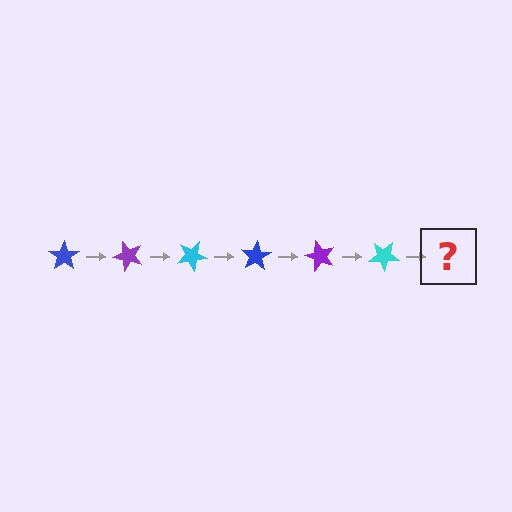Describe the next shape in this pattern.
It should be a blue star, rotated 300 degrees from the start.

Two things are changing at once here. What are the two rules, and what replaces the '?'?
The two rules are that it rotates 50 degrees each step and the color cycles through blue, purple, and cyan. The '?' should be a blue star, rotated 300 degrees from the start.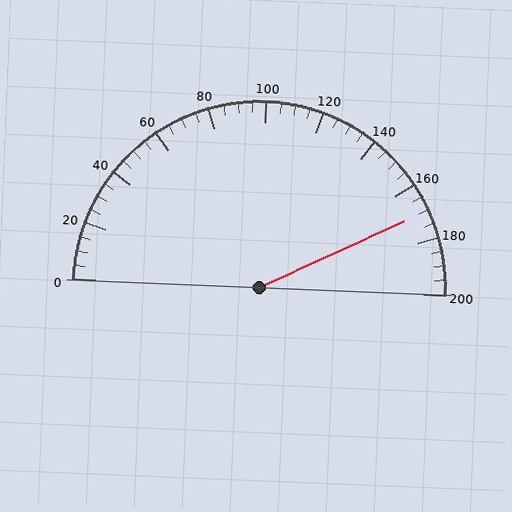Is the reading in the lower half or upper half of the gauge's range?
The reading is in the upper half of the range (0 to 200).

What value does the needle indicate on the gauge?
The needle indicates approximately 170.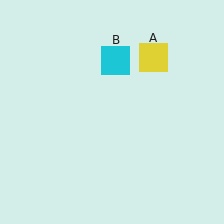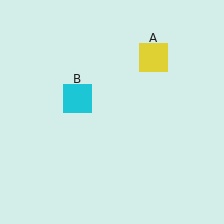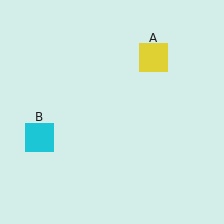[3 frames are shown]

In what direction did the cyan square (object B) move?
The cyan square (object B) moved down and to the left.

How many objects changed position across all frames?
1 object changed position: cyan square (object B).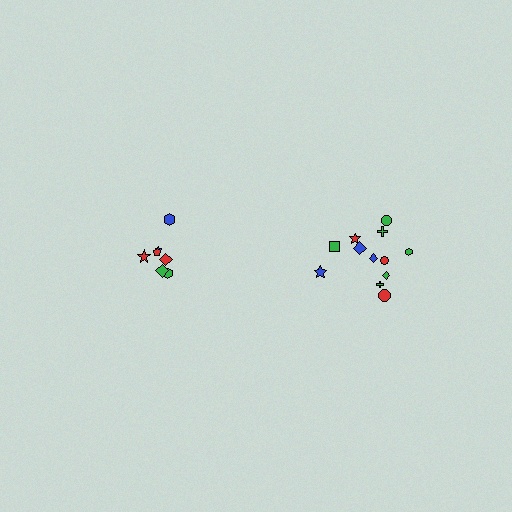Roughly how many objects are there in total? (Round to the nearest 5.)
Roughly 20 objects in total.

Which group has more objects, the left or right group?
The right group.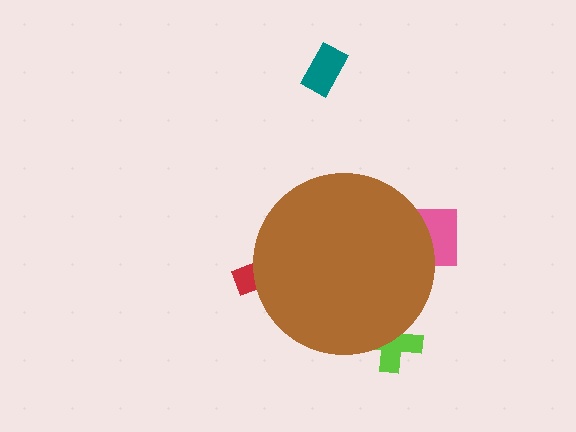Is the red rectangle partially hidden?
Yes, the red rectangle is partially hidden behind the brown circle.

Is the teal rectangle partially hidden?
No, the teal rectangle is fully visible.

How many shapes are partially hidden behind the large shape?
3 shapes are partially hidden.